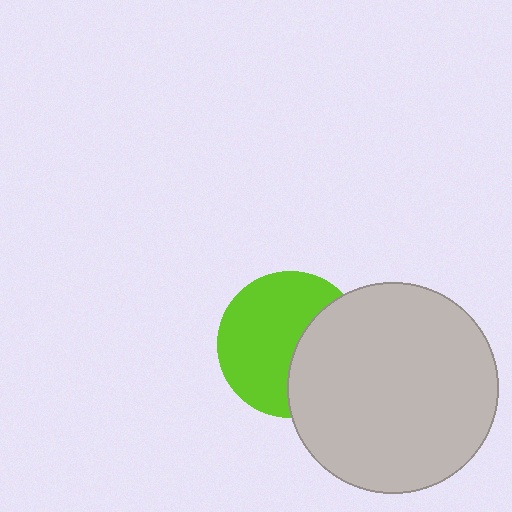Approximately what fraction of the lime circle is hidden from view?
Roughly 38% of the lime circle is hidden behind the light gray circle.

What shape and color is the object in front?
The object in front is a light gray circle.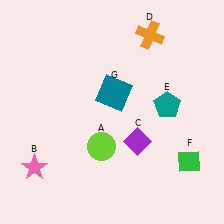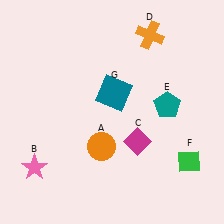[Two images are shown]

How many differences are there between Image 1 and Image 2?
There are 2 differences between the two images.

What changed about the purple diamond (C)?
In Image 1, C is purple. In Image 2, it changed to magenta.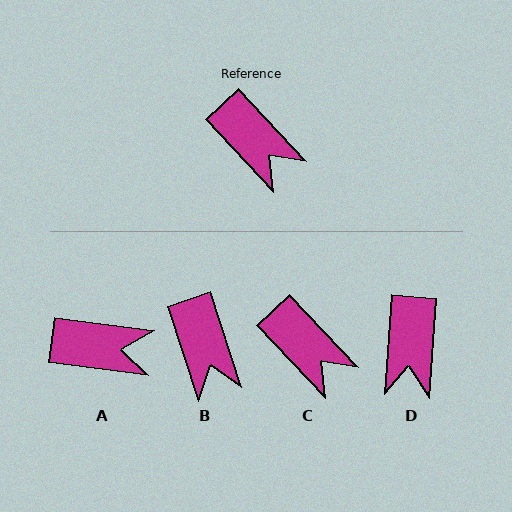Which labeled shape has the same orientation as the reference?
C.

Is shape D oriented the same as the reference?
No, it is off by about 48 degrees.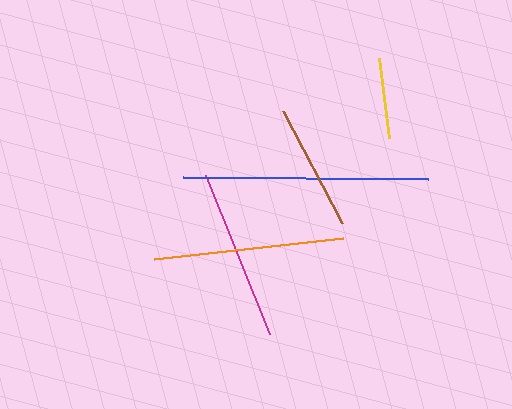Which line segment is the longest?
The blue line is the longest at approximately 245 pixels.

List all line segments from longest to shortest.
From longest to shortest: blue, orange, magenta, brown, yellow.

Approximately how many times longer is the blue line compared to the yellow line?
The blue line is approximately 3.1 times the length of the yellow line.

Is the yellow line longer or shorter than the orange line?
The orange line is longer than the yellow line.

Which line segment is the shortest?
The yellow line is the shortest at approximately 80 pixels.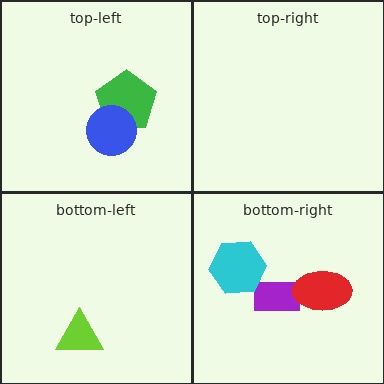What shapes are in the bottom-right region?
The purple rectangle, the red ellipse, the cyan hexagon.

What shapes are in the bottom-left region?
The lime triangle.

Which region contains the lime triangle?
The bottom-left region.